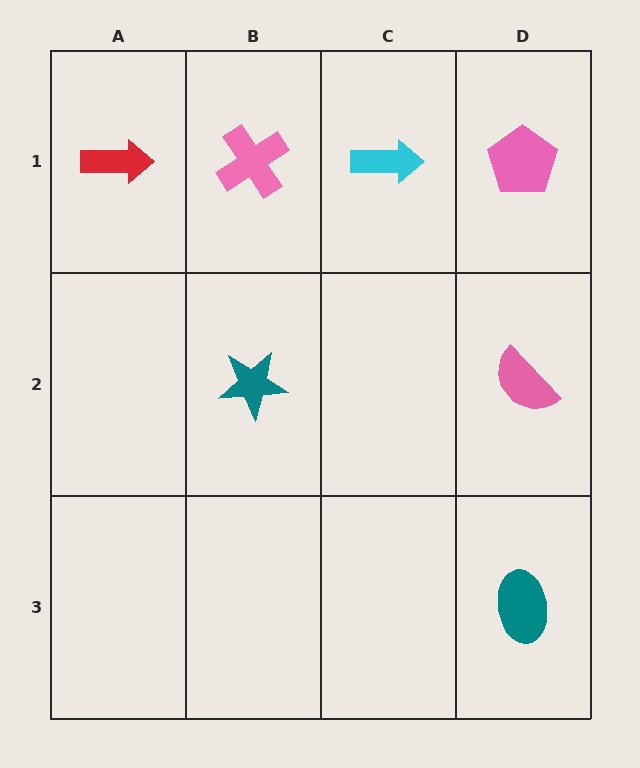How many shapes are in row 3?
1 shape.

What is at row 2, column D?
A pink semicircle.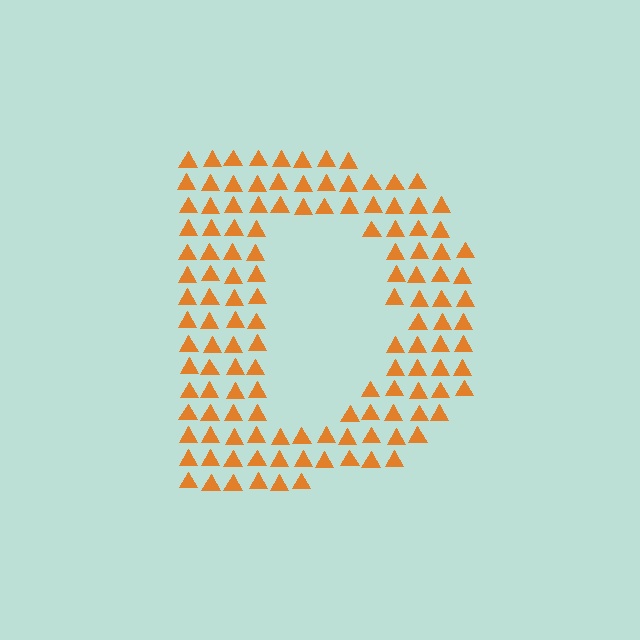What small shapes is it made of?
It is made of small triangles.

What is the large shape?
The large shape is the letter D.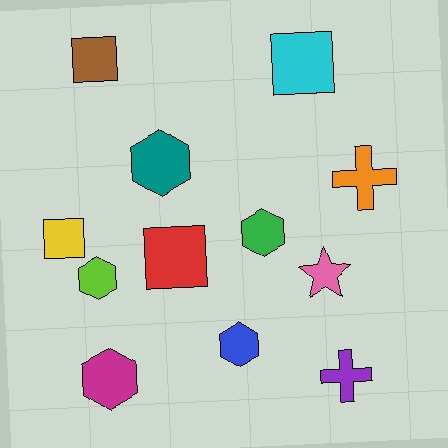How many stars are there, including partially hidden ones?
There is 1 star.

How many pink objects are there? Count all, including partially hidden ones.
There is 1 pink object.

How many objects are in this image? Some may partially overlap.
There are 12 objects.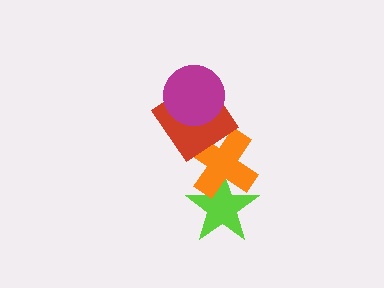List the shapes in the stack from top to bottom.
From top to bottom: the magenta circle, the red diamond, the orange cross, the lime star.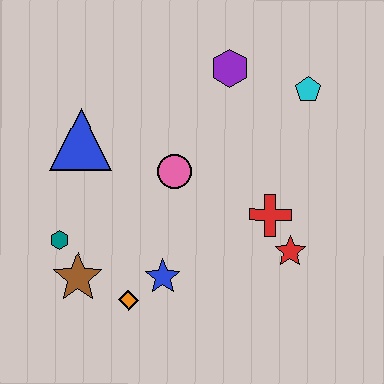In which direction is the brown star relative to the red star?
The brown star is to the left of the red star.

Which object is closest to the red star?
The red cross is closest to the red star.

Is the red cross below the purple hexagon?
Yes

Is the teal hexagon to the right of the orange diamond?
No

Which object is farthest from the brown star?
The cyan pentagon is farthest from the brown star.